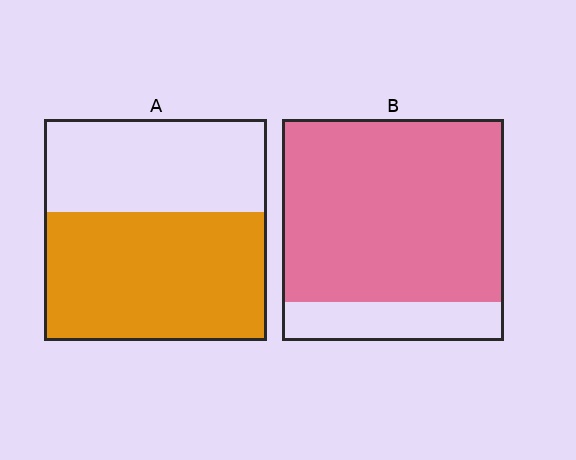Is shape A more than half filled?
Yes.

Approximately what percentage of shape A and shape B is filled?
A is approximately 60% and B is approximately 80%.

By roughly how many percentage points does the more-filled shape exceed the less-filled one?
By roughly 25 percentage points (B over A).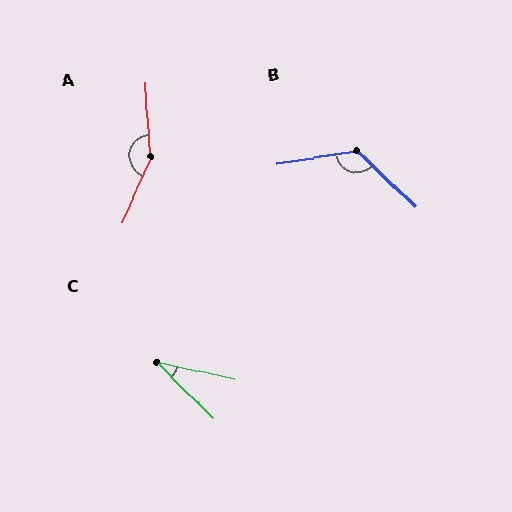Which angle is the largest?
A, at approximately 153 degrees.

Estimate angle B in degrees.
Approximately 127 degrees.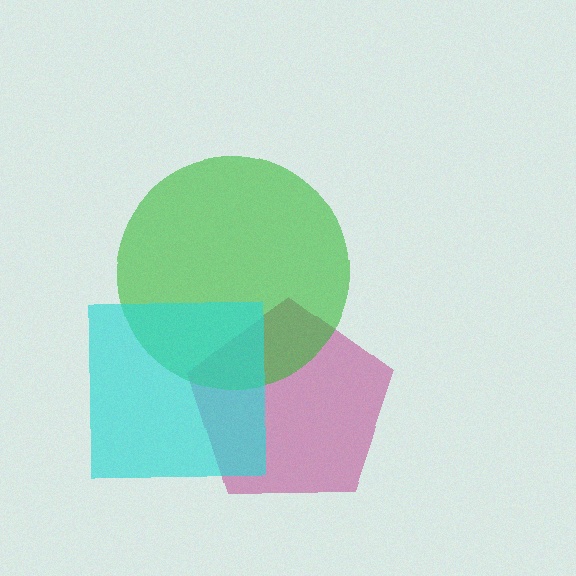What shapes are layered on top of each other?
The layered shapes are: a magenta pentagon, a green circle, a cyan square.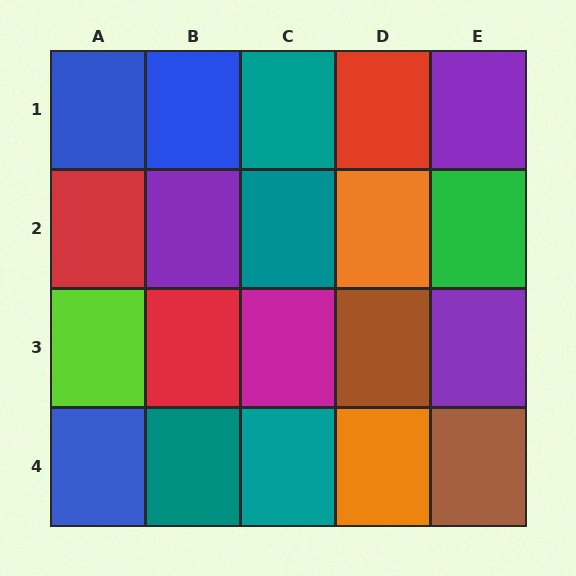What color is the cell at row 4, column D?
Orange.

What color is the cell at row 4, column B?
Teal.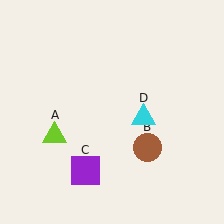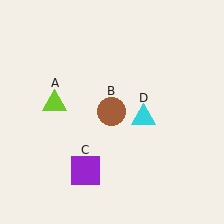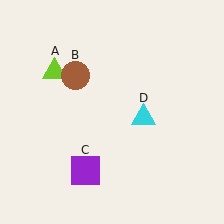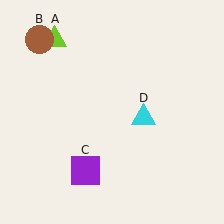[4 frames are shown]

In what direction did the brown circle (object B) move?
The brown circle (object B) moved up and to the left.